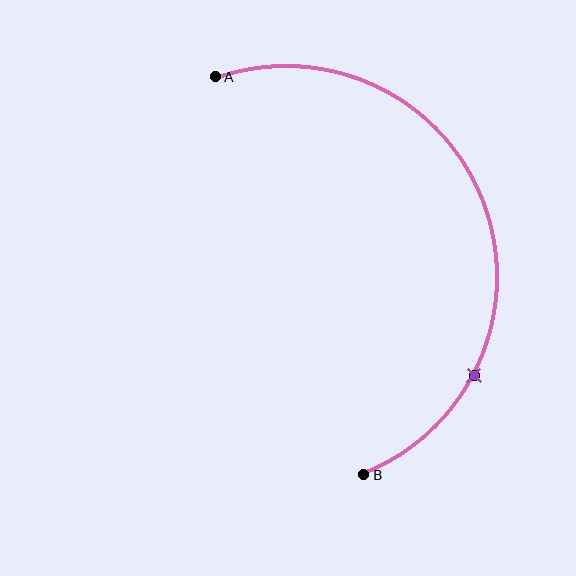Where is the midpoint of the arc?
The arc midpoint is the point on the curve farthest from the straight line joining A and B. It sits to the right of that line.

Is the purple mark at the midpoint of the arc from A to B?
No. The purple mark lies on the arc but is closer to endpoint B. The arc midpoint would be at the point on the curve equidistant along the arc from both A and B.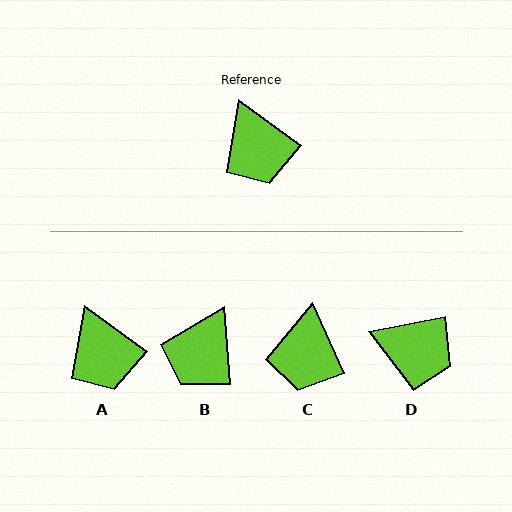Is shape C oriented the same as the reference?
No, it is off by about 30 degrees.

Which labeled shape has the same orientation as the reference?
A.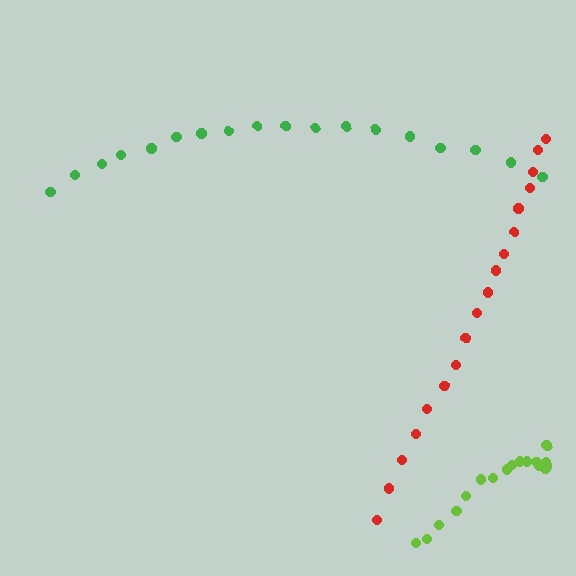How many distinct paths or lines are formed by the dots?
There are 3 distinct paths.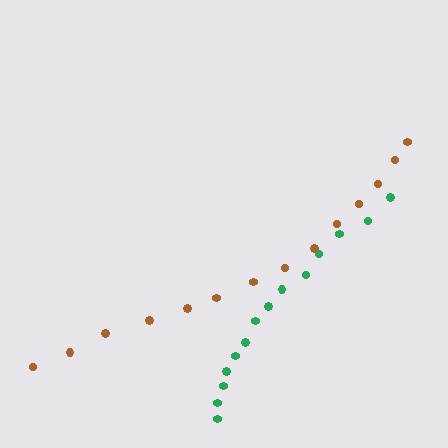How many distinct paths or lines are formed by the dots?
There are 2 distinct paths.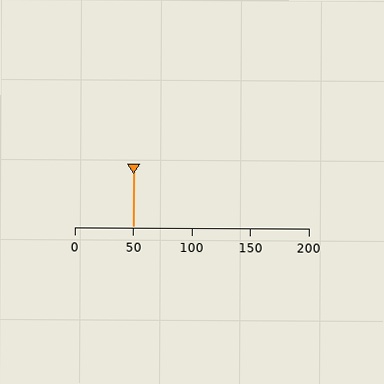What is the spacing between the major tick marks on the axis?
The major ticks are spaced 50 apart.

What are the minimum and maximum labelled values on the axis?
The axis runs from 0 to 200.